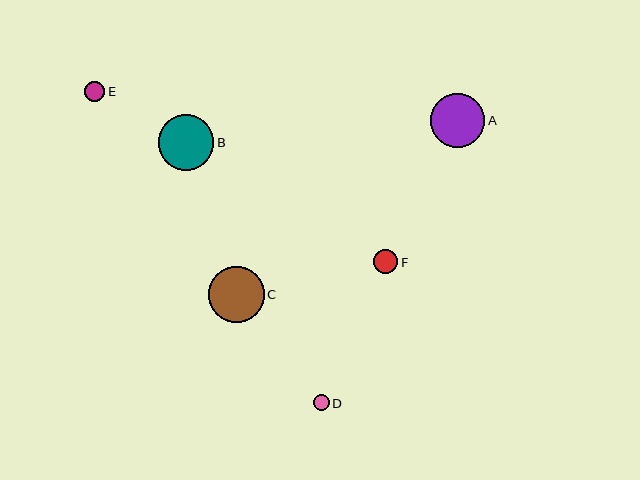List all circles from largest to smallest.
From largest to smallest: C, B, A, F, E, D.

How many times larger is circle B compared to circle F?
Circle B is approximately 2.3 times the size of circle F.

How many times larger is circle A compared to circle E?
Circle A is approximately 2.7 times the size of circle E.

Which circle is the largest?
Circle C is the largest with a size of approximately 56 pixels.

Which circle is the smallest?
Circle D is the smallest with a size of approximately 15 pixels.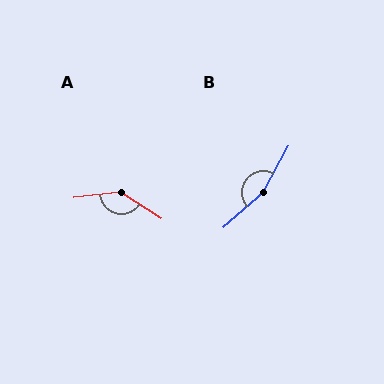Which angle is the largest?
B, at approximately 160 degrees.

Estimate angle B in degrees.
Approximately 160 degrees.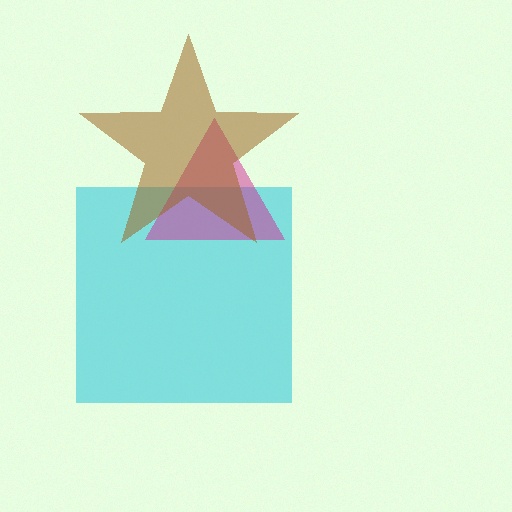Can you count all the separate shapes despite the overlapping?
Yes, there are 3 separate shapes.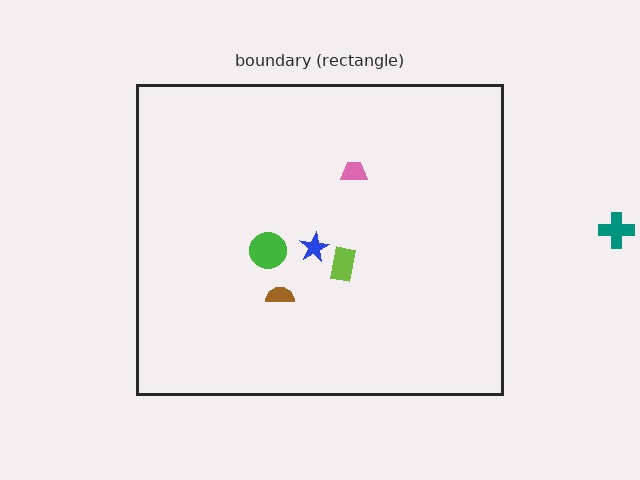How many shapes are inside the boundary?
5 inside, 1 outside.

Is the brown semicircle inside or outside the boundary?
Inside.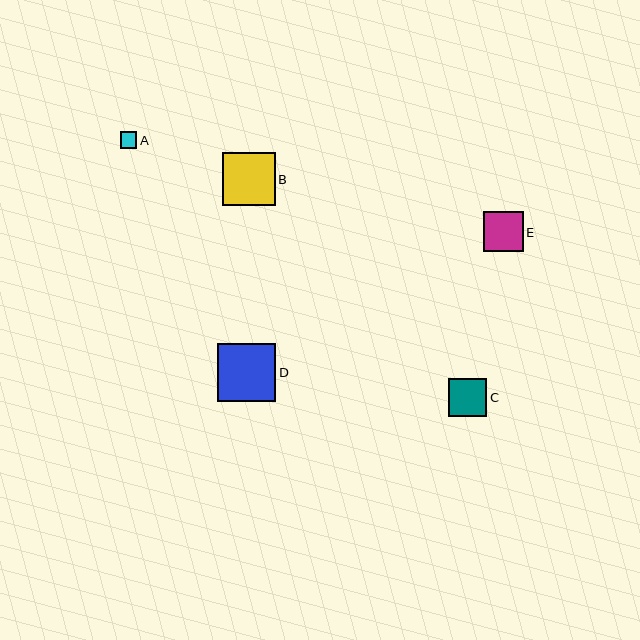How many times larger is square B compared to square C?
Square B is approximately 1.4 times the size of square C.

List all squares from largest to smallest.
From largest to smallest: D, B, E, C, A.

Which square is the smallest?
Square A is the smallest with a size of approximately 17 pixels.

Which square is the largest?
Square D is the largest with a size of approximately 58 pixels.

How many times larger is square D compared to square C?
Square D is approximately 1.5 times the size of square C.